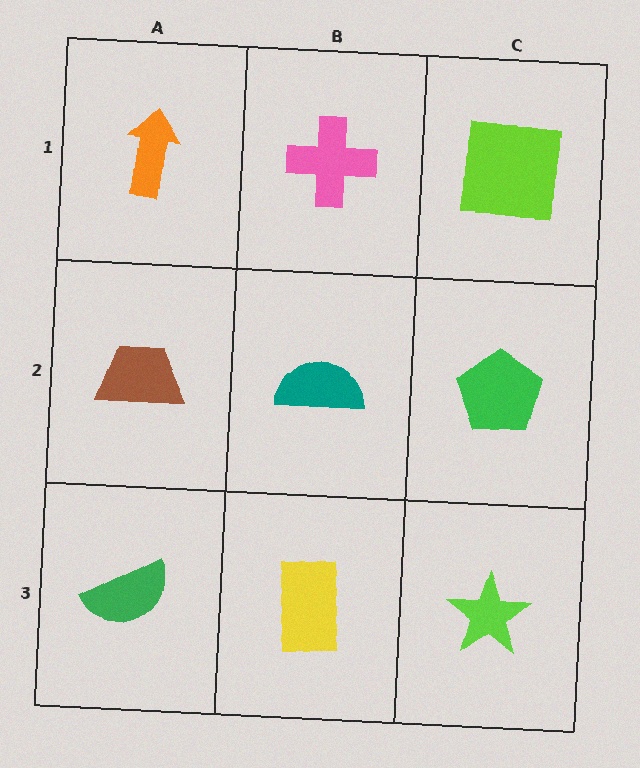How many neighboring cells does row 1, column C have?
2.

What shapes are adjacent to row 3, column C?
A green pentagon (row 2, column C), a yellow rectangle (row 3, column B).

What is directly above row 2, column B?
A pink cross.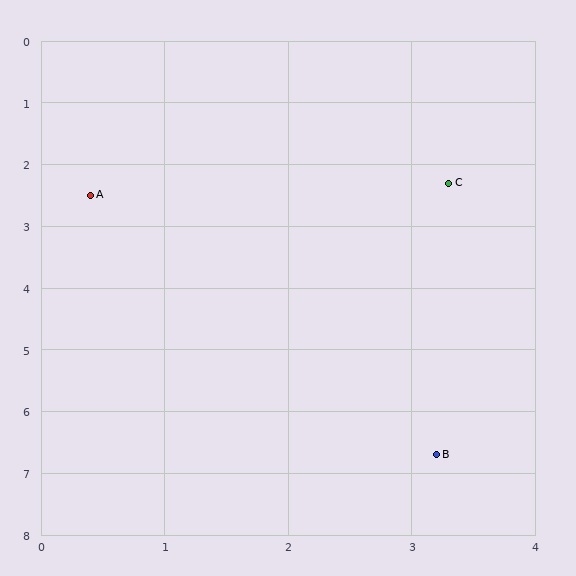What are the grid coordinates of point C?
Point C is at approximately (3.3, 2.3).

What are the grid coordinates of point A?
Point A is at approximately (0.4, 2.5).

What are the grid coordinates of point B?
Point B is at approximately (3.2, 6.7).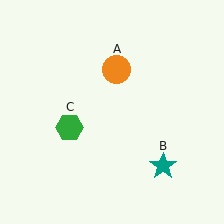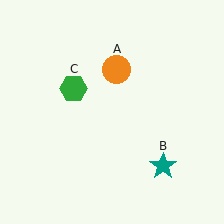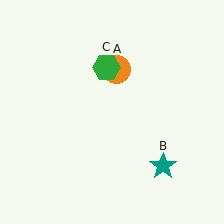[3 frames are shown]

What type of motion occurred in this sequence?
The green hexagon (object C) rotated clockwise around the center of the scene.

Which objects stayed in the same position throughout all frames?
Orange circle (object A) and teal star (object B) remained stationary.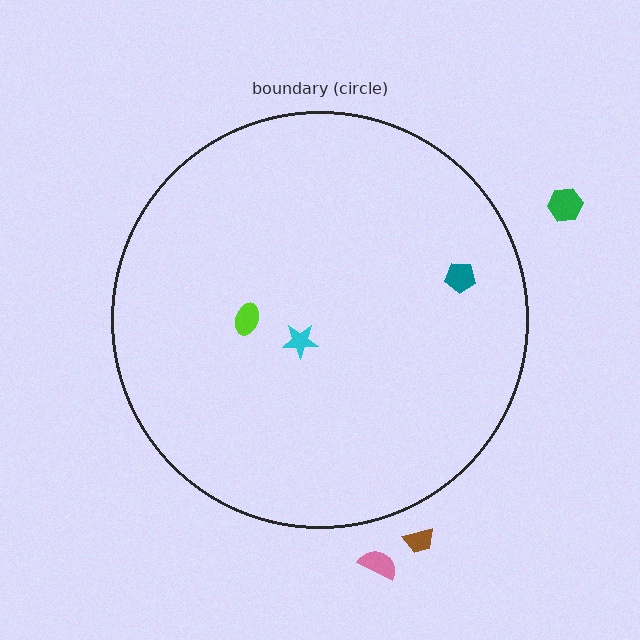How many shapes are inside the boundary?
3 inside, 3 outside.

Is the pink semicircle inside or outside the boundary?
Outside.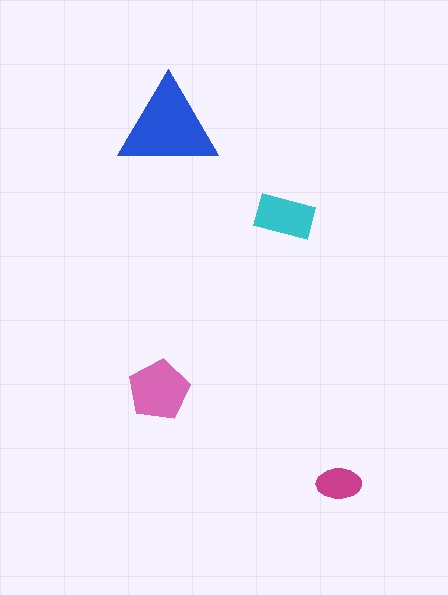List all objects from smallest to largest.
The magenta ellipse, the cyan rectangle, the pink pentagon, the blue triangle.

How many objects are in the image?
There are 4 objects in the image.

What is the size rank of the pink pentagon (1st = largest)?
2nd.